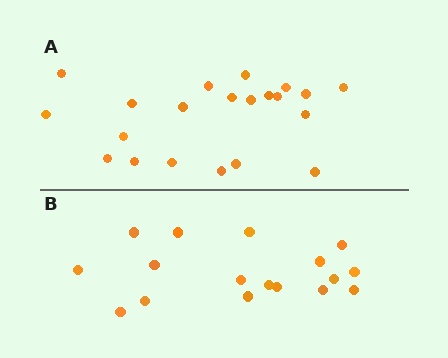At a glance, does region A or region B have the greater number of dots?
Region A (the top region) has more dots.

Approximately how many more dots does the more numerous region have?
Region A has about 4 more dots than region B.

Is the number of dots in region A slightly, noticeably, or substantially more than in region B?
Region A has only slightly more — the two regions are fairly close. The ratio is roughly 1.2 to 1.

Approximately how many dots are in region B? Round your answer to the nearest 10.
About 20 dots. (The exact count is 17, which rounds to 20.)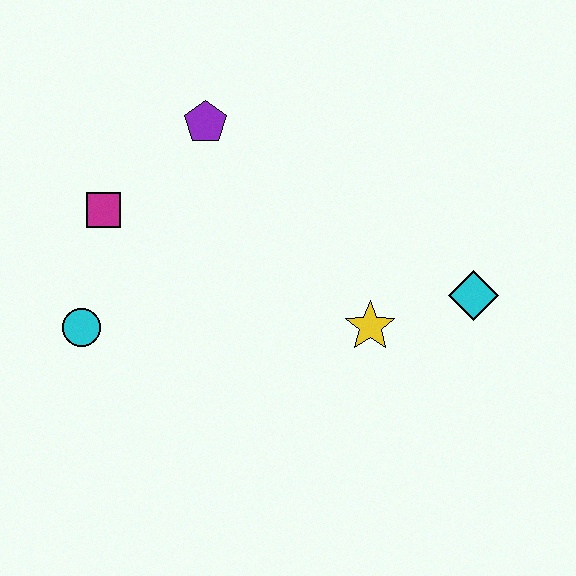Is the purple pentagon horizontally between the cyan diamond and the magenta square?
Yes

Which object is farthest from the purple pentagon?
The cyan diamond is farthest from the purple pentagon.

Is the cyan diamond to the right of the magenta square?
Yes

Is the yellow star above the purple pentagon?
No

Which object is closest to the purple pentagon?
The magenta square is closest to the purple pentagon.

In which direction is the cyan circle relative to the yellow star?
The cyan circle is to the left of the yellow star.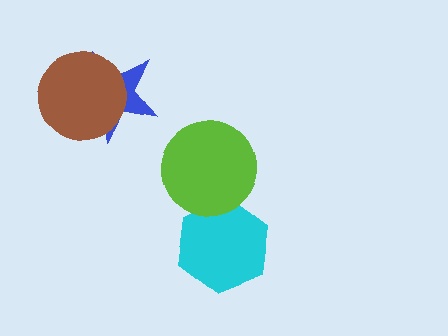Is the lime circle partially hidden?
No, no other shape covers it.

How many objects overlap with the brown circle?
1 object overlaps with the brown circle.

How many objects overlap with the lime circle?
1 object overlaps with the lime circle.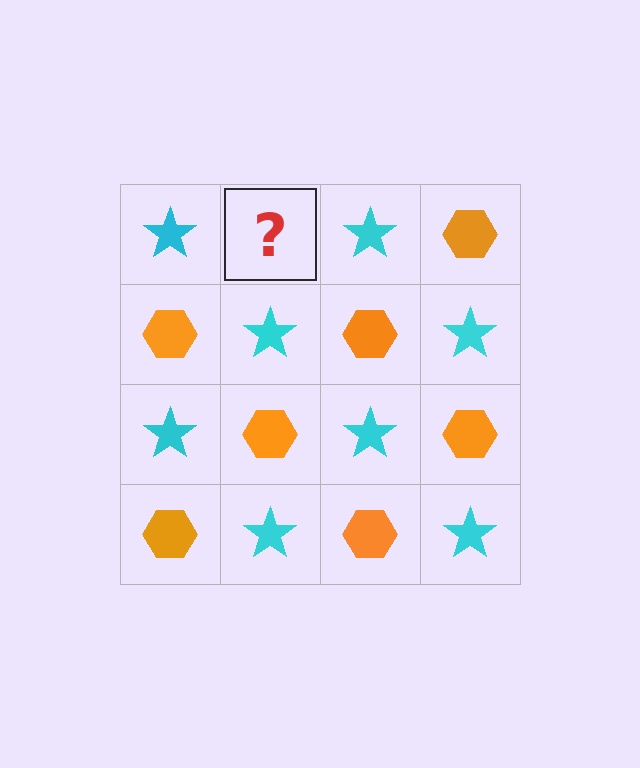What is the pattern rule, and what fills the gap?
The rule is that it alternates cyan star and orange hexagon in a checkerboard pattern. The gap should be filled with an orange hexagon.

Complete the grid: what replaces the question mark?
The question mark should be replaced with an orange hexagon.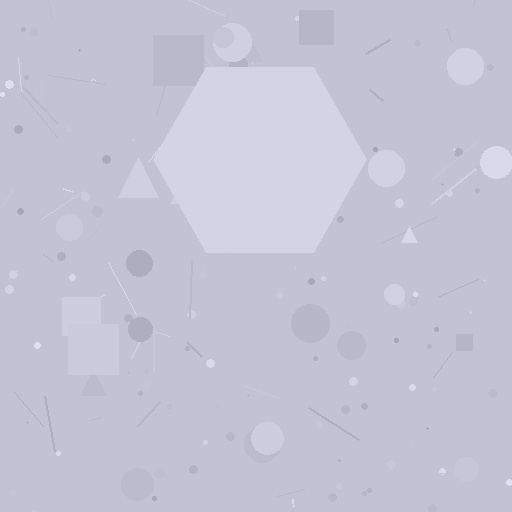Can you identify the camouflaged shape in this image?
The camouflaged shape is a hexagon.